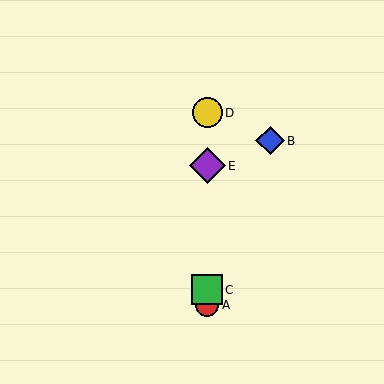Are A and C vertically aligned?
Yes, both are at x≈207.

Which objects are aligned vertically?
Objects A, C, D, E are aligned vertically.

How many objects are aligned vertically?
4 objects (A, C, D, E) are aligned vertically.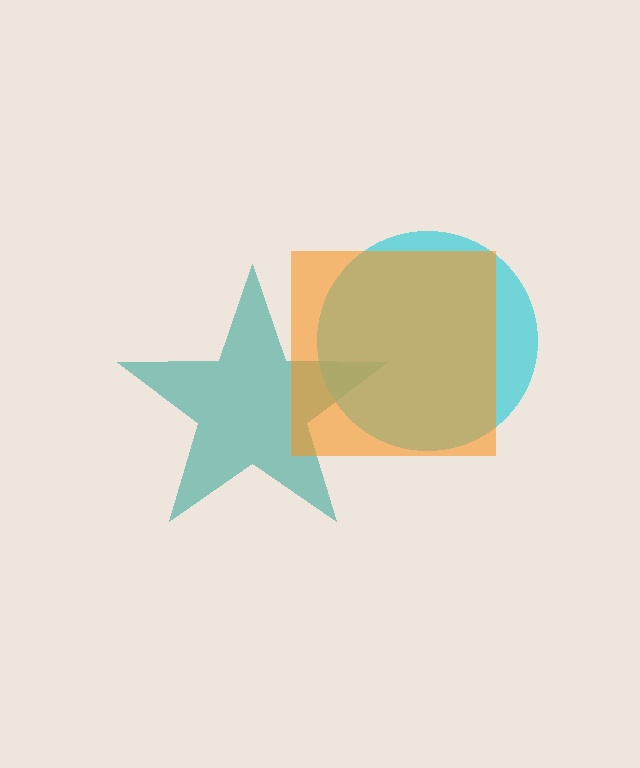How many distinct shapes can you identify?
There are 3 distinct shapes: a teal star, a cyan circle, an orange square.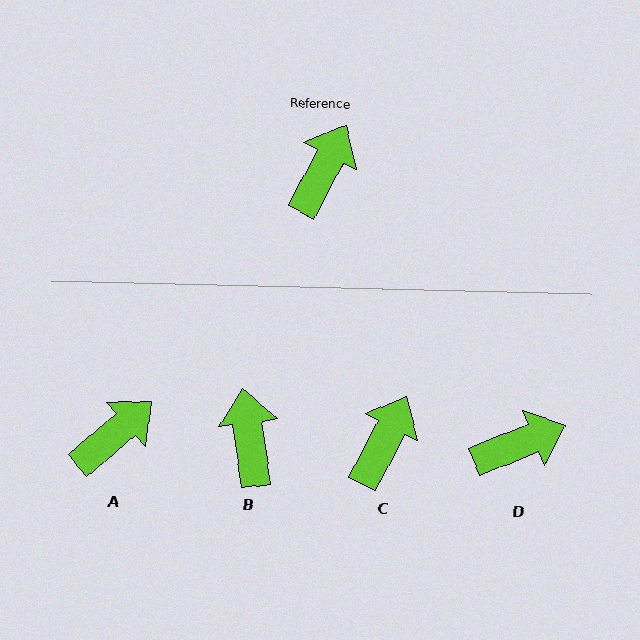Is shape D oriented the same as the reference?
No, it is off by about 41 degrees.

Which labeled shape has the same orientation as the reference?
C.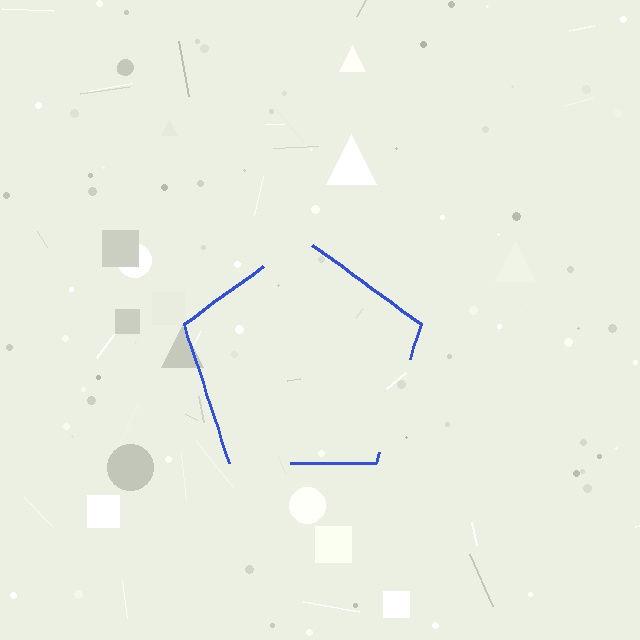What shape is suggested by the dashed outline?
The dashed outline suggests a pentagon.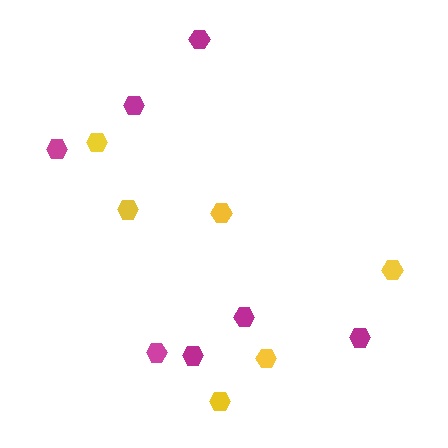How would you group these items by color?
There are 2 groups: one group of yellow hexagons (6) and one group of magenta hexagons (7).